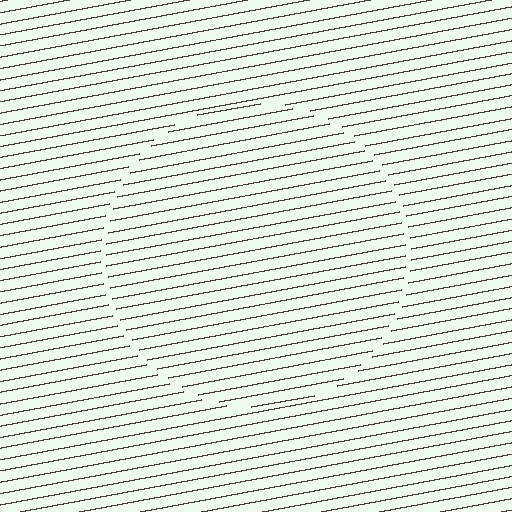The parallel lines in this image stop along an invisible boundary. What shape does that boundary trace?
An illusory circle. The interior of the shape contains the same grating, shifted by half a period — the contour is defined by the phase discontinuity where line-ends from the inner and outer gratings abut.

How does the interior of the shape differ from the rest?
The interior of the shape contains the same grating, shifted by half a period — the contour is defined by the phase discontinuity where line-ends from the inner and outer gratings abut.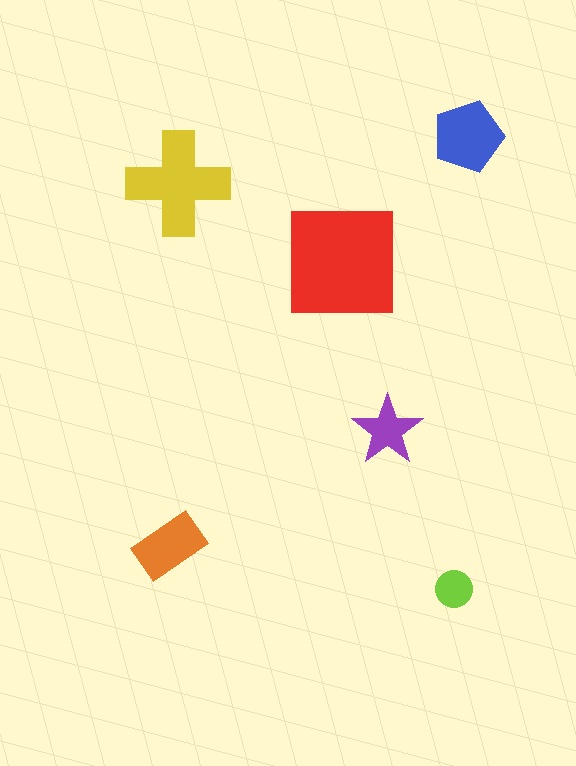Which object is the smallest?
The lime circle.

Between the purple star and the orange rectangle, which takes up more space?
The orange rectangle.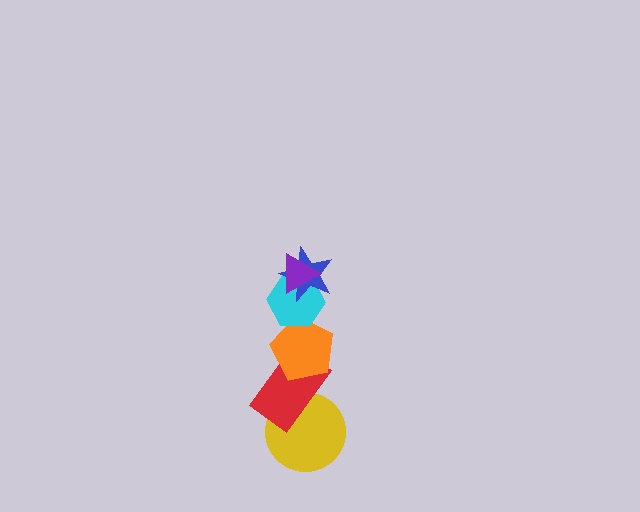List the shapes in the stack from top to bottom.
From top to bottom: the purple triangle, the blue star, the cyan hexagon, the orange pentagon, the red rectangle, the yellow circle.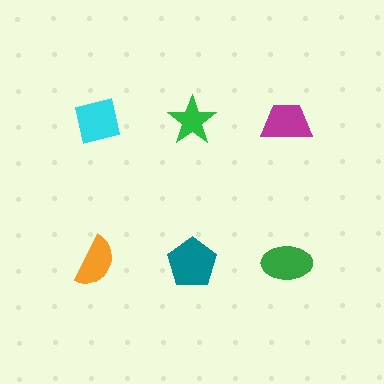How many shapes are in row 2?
3 shapes.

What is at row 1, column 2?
A green star.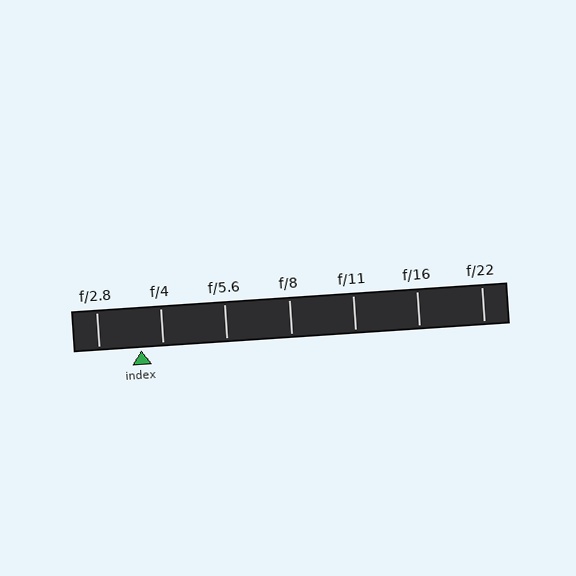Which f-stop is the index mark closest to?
The index mark is closest to f/4.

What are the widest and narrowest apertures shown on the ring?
The widest aperture shown is f/2.8 and the narrowest is f/22.